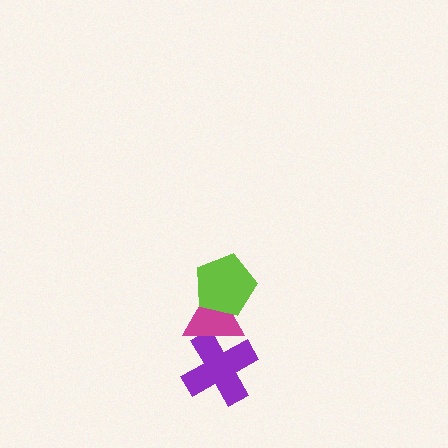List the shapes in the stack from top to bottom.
From top to bottom: the lime pentagon, the magenta triangle, the purple cross.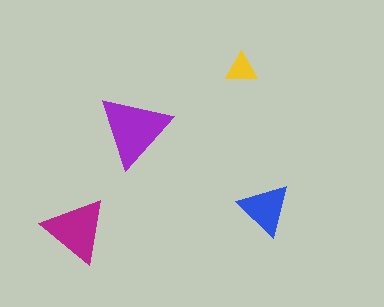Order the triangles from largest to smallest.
the purple one, the magenta one, the blue one, the yellow one.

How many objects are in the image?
There are 4 objects in the image.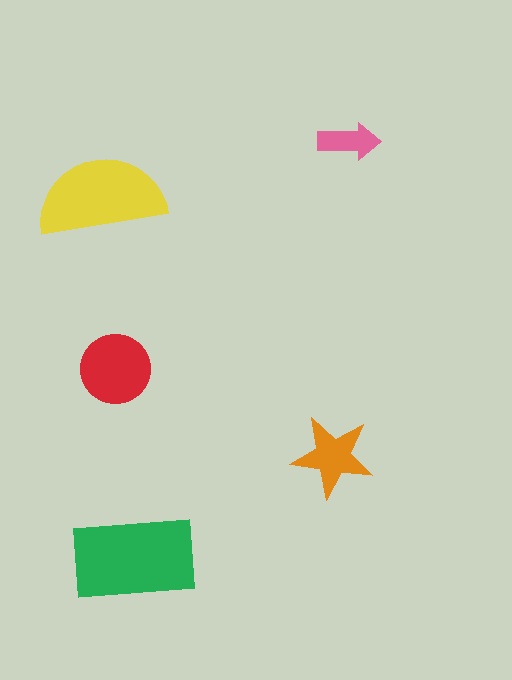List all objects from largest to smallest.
The green rectangle, the yellow semicircle, the red circle, the orange star, the pink arrow.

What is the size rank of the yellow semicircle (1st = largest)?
2nd.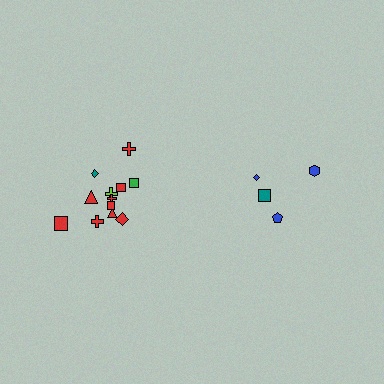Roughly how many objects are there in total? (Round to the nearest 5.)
Roughly 15 objects in total.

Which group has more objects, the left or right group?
The left group.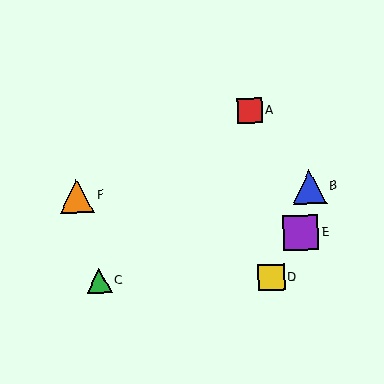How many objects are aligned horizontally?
2 objects (B, F) are aligned horizontally.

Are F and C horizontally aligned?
No, F is at y≈196 and C is at y≈280.